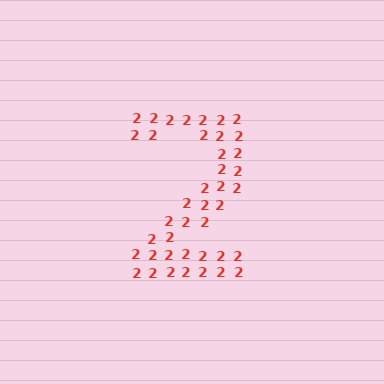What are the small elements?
The small elements are digit 2's.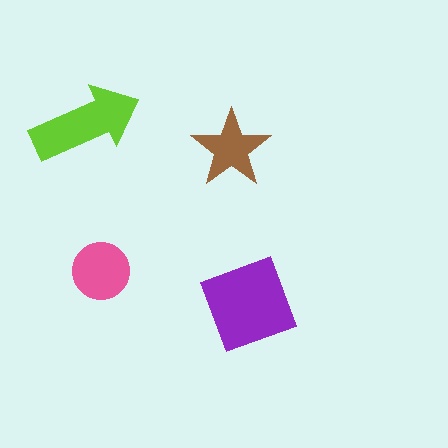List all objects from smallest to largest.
The brown star, the pink circle, the lime arrow, the purple square.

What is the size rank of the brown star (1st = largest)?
4th.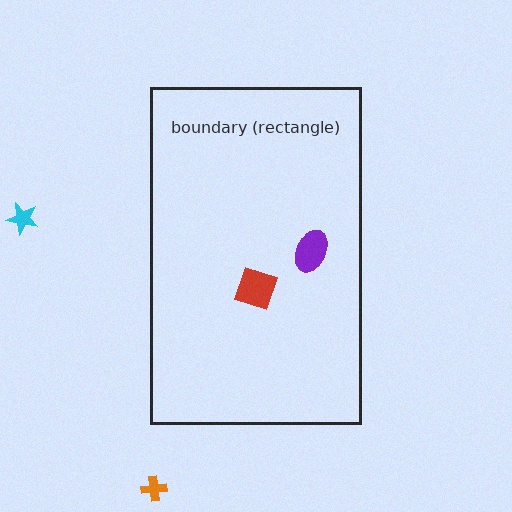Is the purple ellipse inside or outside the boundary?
Inside.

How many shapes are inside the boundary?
2 inside, 2 outside.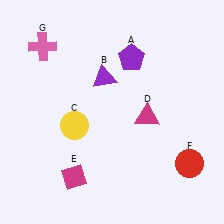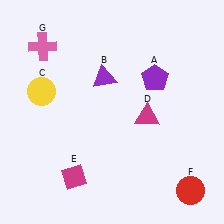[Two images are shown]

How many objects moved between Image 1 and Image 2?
3 objects moved between the two images.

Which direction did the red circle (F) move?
The red circle (F) moved down.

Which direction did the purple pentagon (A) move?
The purple pentagon (A) moved right.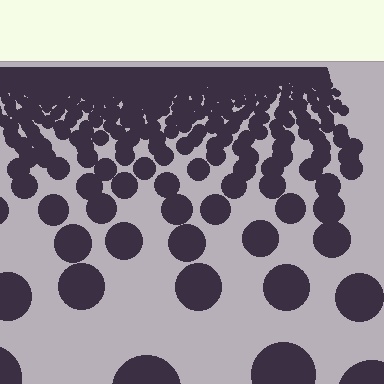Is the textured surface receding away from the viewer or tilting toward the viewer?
The surface is receding away from the viewer. Texture elements get smaller and denser toward the top.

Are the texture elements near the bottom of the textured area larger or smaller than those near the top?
Larger. Near the bottom, elements are closer to the viewer and appear at a bigger on-screen size.